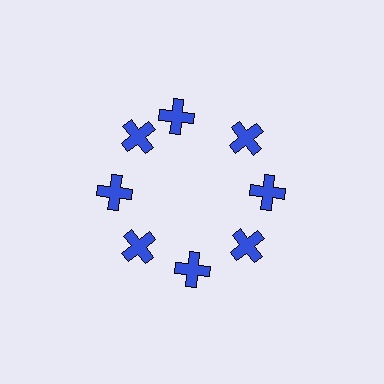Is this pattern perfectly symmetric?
No. The 8 blue crosses are arranged in a ring, but one element near the 12 o'clock position is rotated out of alignment along the ring, breaking the 8-fold rotational symmetry.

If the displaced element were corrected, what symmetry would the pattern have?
It would have 8-fold rotational symmetry — the pattern would map onto itself every 45 degrees.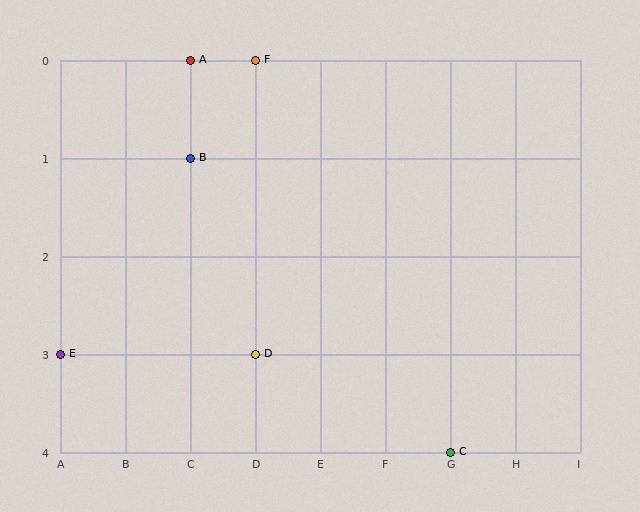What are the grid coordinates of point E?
Point E is at grid coordinates (A, 3).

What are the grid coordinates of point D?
Point D is at grid coordinates (D, 3).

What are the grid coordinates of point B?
Point B is at grid coordinates (C, 1).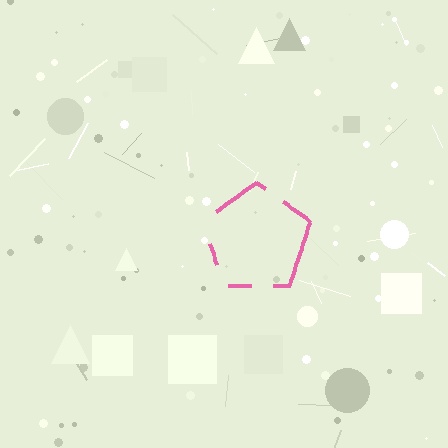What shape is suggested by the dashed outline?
The dashed outline suggests a pentagon.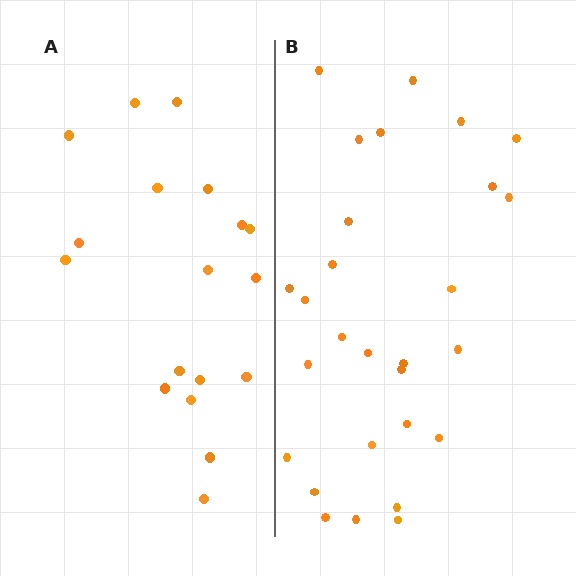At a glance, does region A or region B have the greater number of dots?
Region B (the right region) has more dots.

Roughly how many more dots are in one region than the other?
Region B has roughly 10 or so more dots than region A.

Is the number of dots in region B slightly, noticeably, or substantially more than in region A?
Region B has substantially more. The ratio is roughly 1.6 to 1.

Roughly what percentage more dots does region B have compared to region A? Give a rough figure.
About 55% more.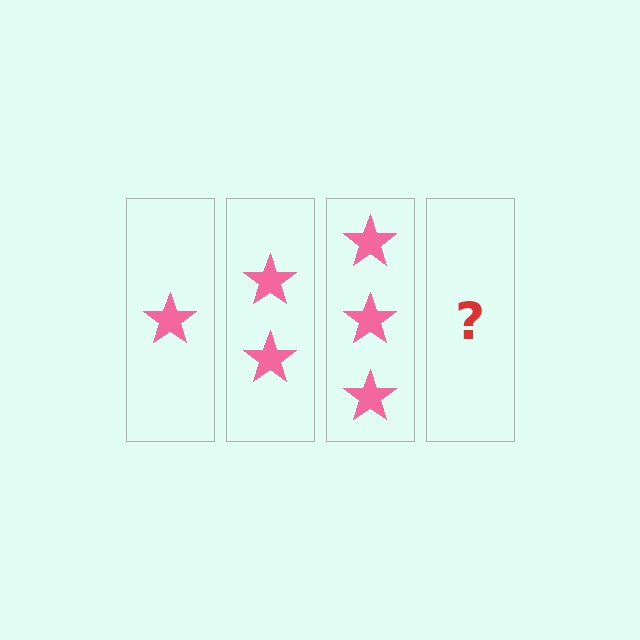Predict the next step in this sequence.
The next step is 4 stars.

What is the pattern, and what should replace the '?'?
The pattern is that each step adds one more star. The '?' should be 4 stars.